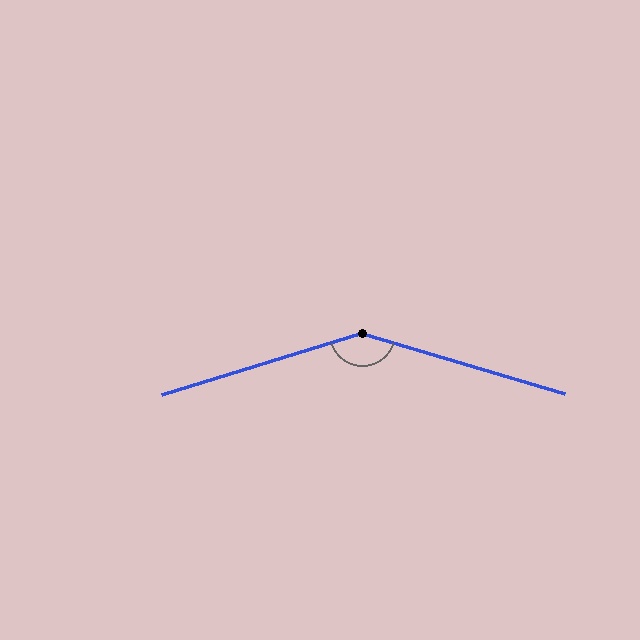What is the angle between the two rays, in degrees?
Approximately 147 degrees.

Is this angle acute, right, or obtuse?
It is obtuse.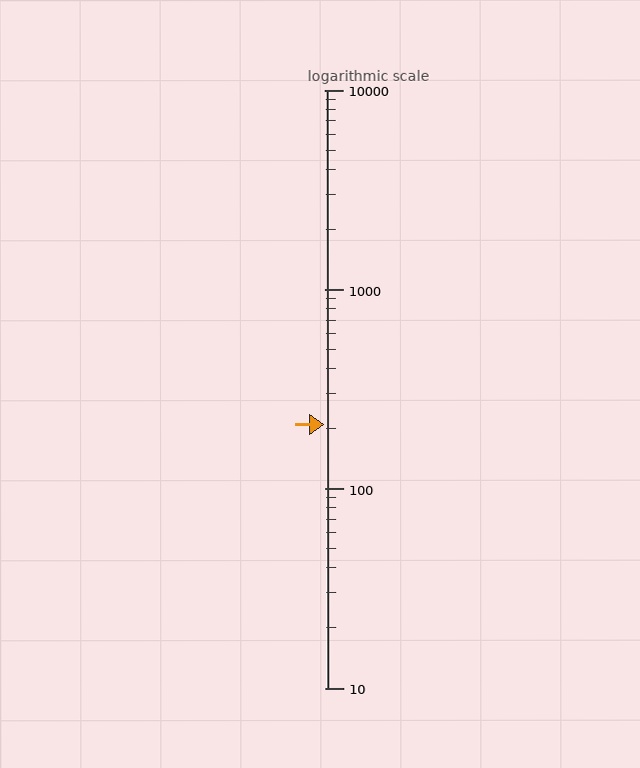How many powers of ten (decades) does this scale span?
The scale spans 3 decades, from 10 to 10000.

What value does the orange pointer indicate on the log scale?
The pointer indicates approximately 210.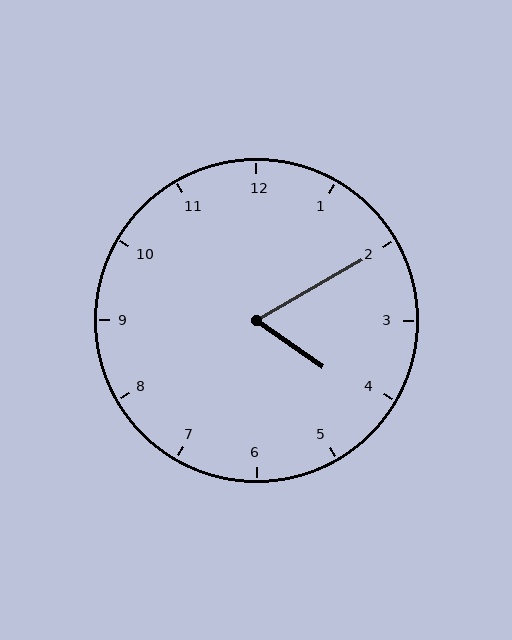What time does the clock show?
4:10.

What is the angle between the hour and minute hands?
Approximately 65 degrees.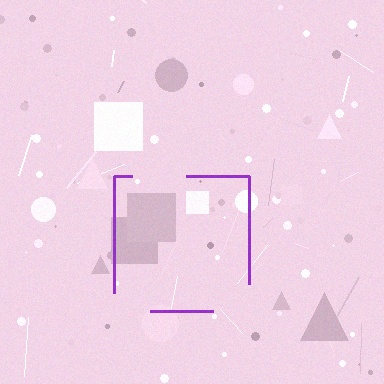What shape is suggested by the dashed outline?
The dashed outline suggests a square.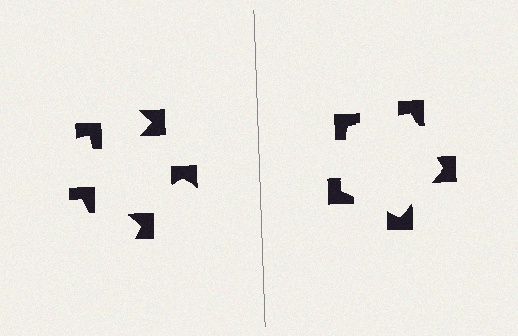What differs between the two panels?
The notched squares are positioned identically on both sides; only the wedge orientations differ. On the right they align to a pentagon; on the left they are misaligned.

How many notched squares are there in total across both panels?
10 — 5 on each side.